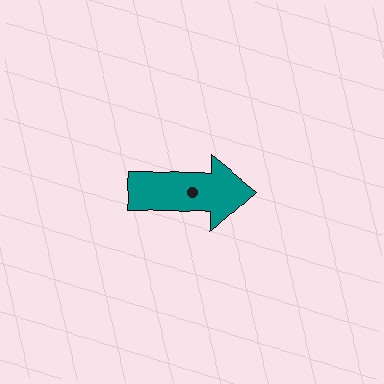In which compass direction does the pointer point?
East.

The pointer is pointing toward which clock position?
Roughly 3 o'clock.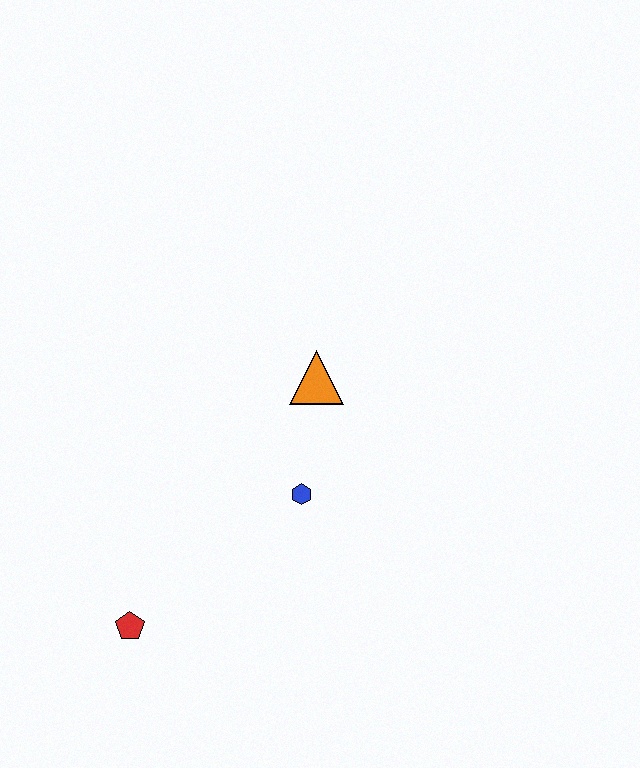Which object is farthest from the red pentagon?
The orange triangle is farthest from the red pentagon.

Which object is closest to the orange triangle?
The blue hexagon is closest to the orange triangle.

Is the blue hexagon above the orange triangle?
No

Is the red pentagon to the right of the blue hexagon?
No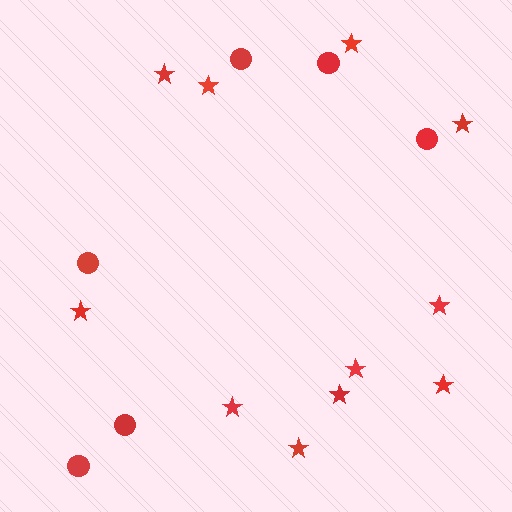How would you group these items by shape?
There are 2 groups: one group of circles (6) and one group of stars (11).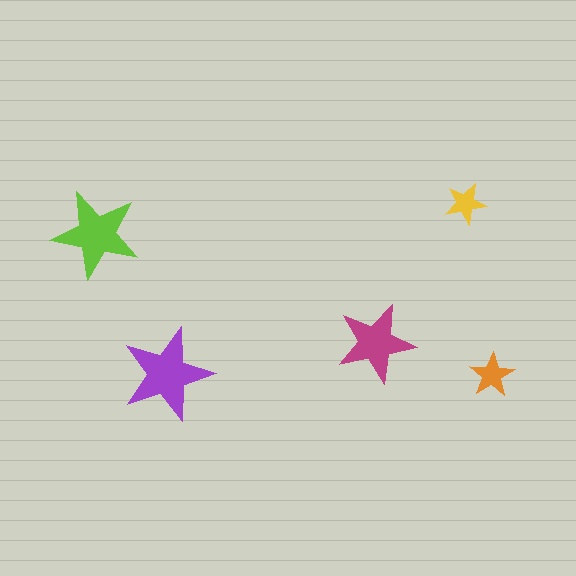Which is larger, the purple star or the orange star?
The purple one.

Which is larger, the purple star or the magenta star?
The purple one.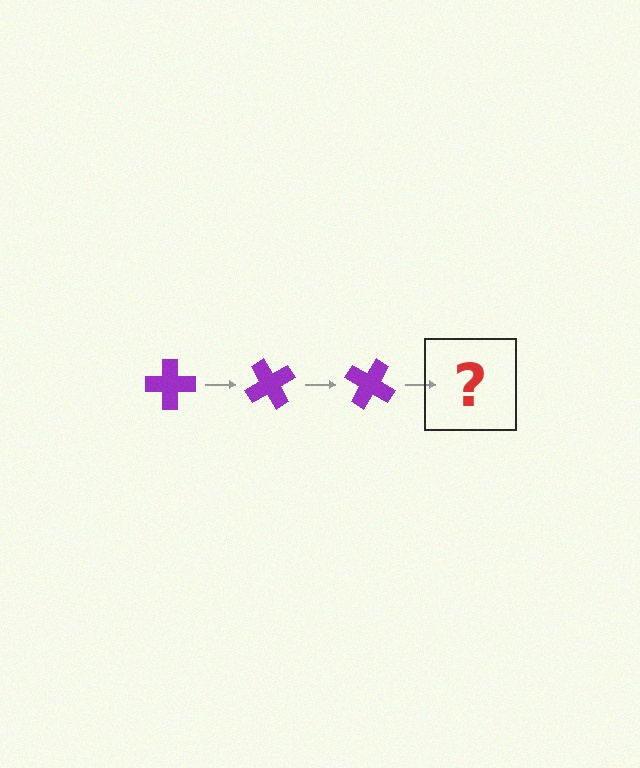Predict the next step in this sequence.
The next step is a purple cross rotated 180 degrees.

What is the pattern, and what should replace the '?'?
The pattern is that the cross rotates 60 degrees each step. The '?' should be a purple cross rotated 180 degrees.